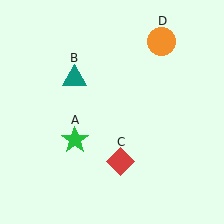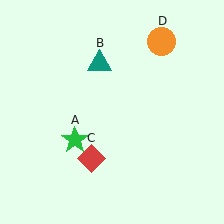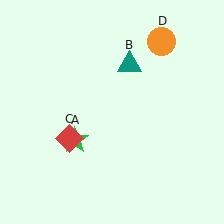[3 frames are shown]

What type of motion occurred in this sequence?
The teal triangle (object B), red diamond (object C) rotated clockwise around the center of the scene.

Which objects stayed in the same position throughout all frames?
Green star (object A) and orange circle (object D) remained stationary.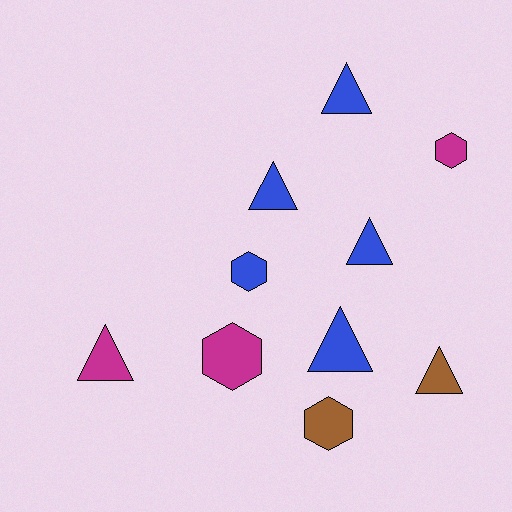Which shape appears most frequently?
Triangle, with 6 objects.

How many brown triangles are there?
There is 1 brown triangle.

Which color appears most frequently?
Blue, with 5 objects.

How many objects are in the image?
There are 10 objects.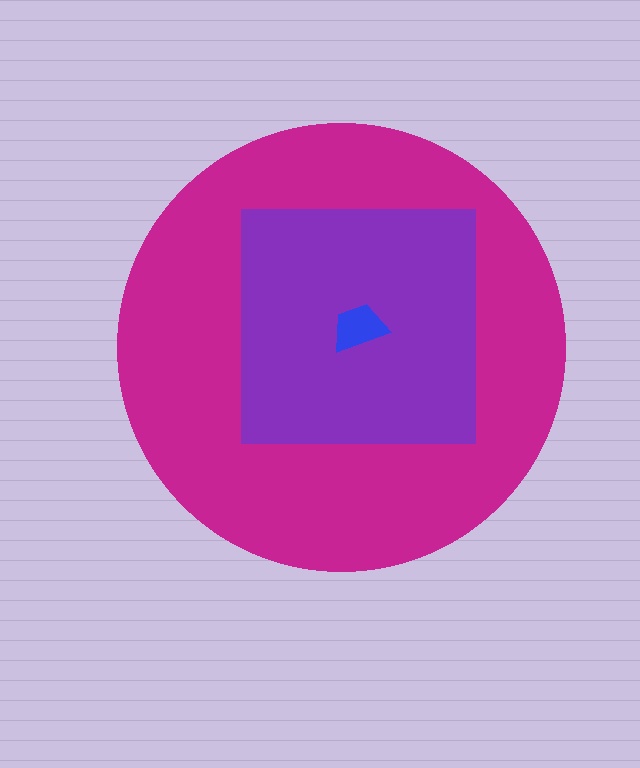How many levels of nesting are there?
3.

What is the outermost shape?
The magenta circle.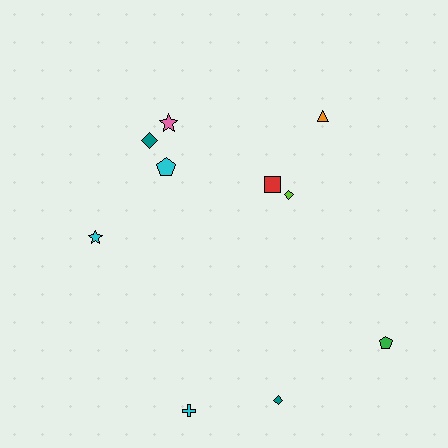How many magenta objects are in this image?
There are no magenta objects.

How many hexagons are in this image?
There are no hexagons.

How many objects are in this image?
There are 10 objects.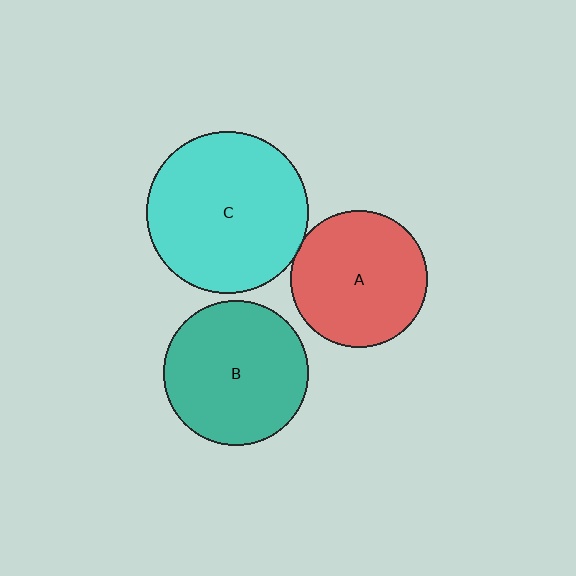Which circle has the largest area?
Circle C (cyan).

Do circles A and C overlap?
Yes.